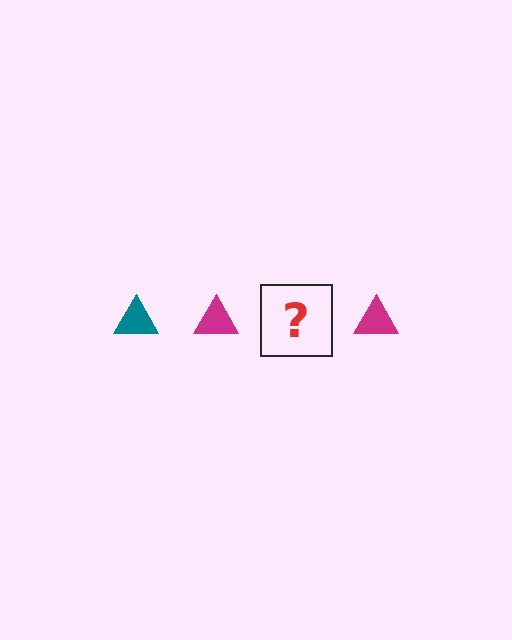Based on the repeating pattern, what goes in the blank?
The blank should be a teal triangle.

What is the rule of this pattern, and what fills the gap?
The rule is that the pattern cycles through teal, magenta triangles. The gap should be filled with a teal triangle.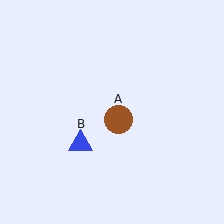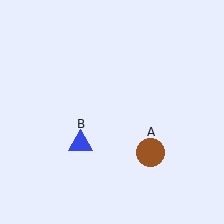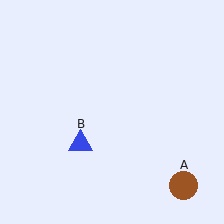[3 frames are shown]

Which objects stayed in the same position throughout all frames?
Blue triangle (object B) remained stationary.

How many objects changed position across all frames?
1 object changed position: brown circle (object A).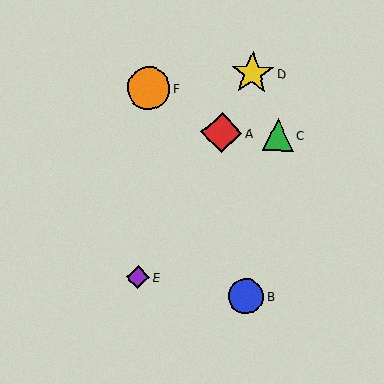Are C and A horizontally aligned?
Yes, both are at y≈135.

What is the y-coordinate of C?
Object C is at y≈135.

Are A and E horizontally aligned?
No, A is at y≈133 and E is at y≈277.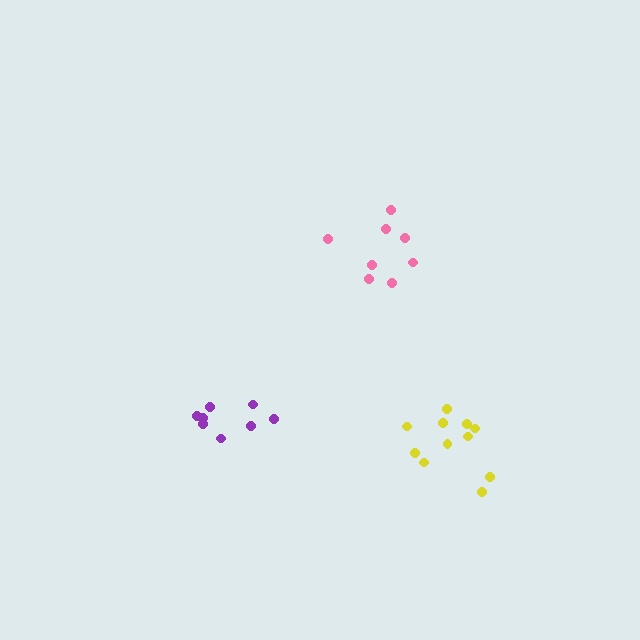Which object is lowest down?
The yellow cluster is bottommost.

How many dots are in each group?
Group 1: 8 dots, Group 2: 11 dots, Group 3: 8 dots (27 total).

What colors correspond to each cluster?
The clusters are colored: pink, yellow, purple.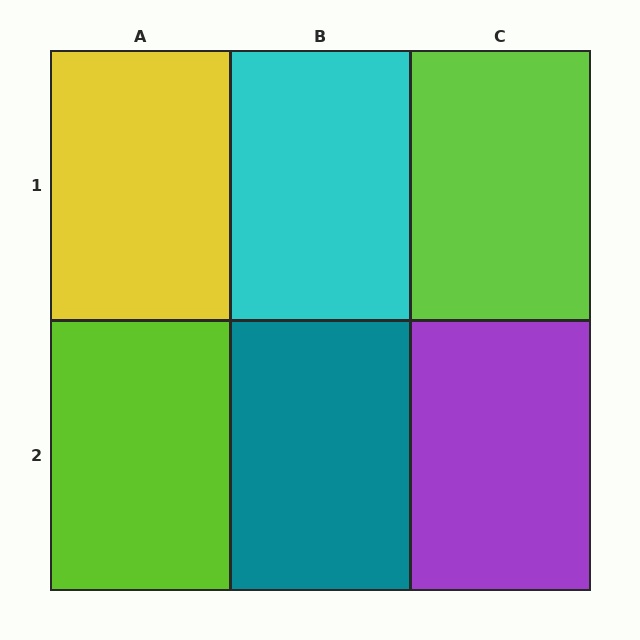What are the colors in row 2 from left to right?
Lime, teal, purple.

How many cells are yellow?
1 cell is yellow.